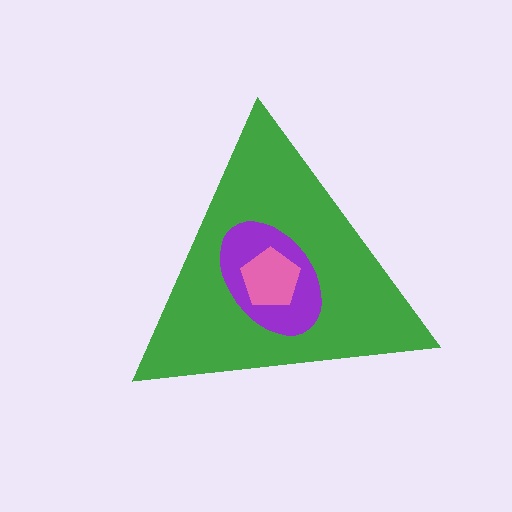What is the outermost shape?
The green triangle.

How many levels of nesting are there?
3.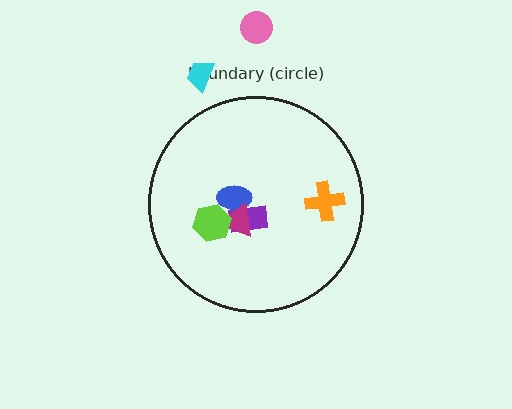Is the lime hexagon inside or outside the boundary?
Inside.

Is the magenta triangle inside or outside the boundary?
Inside.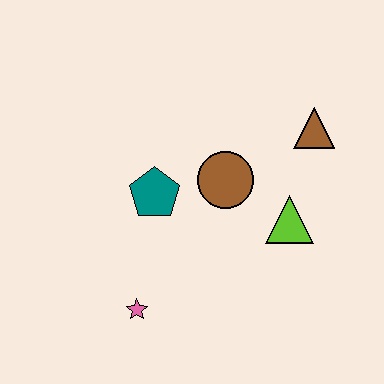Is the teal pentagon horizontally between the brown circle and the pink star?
Yes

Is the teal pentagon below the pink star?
No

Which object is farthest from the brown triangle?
The pink star is farthest from the brown triangle.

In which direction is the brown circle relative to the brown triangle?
The brown circle is to the left of the brown triangle.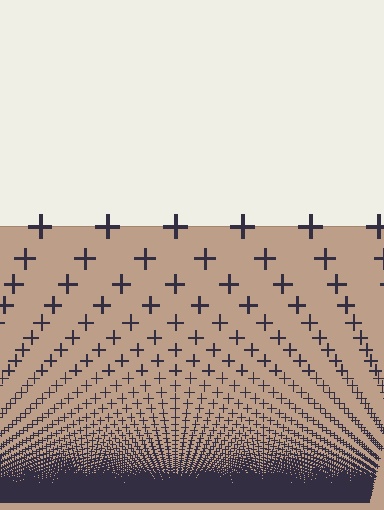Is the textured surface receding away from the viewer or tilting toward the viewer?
The surface appears to tilt toward the viewer. Texture elements get larger and sparser toward the top.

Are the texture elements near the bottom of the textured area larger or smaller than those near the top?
Smaller. The gradient is inverted — elements near the bottom are smaller and denser.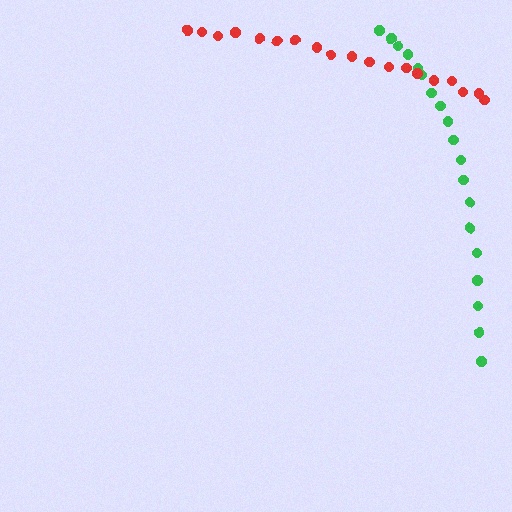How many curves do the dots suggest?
There are 2 distinct paths.